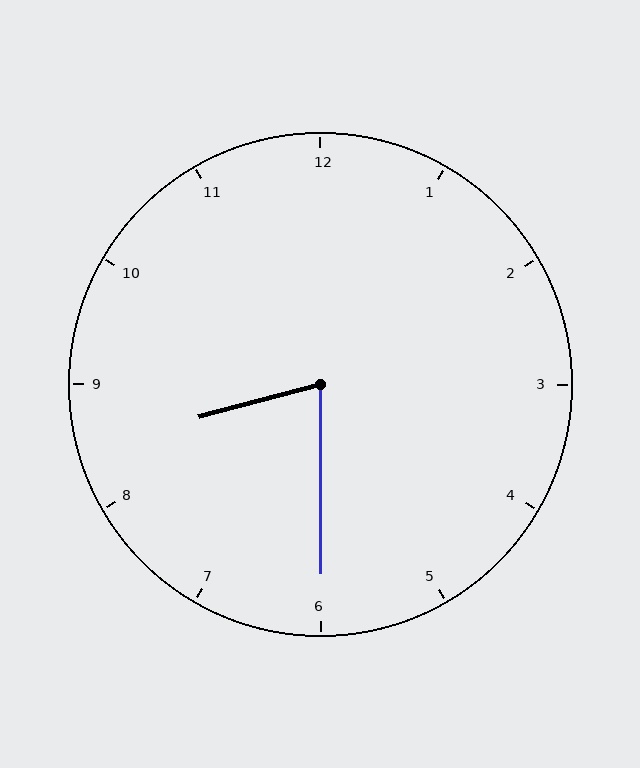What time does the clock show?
8:30.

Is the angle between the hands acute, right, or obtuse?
It is acute.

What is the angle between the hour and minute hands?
Approximately 75 degrees.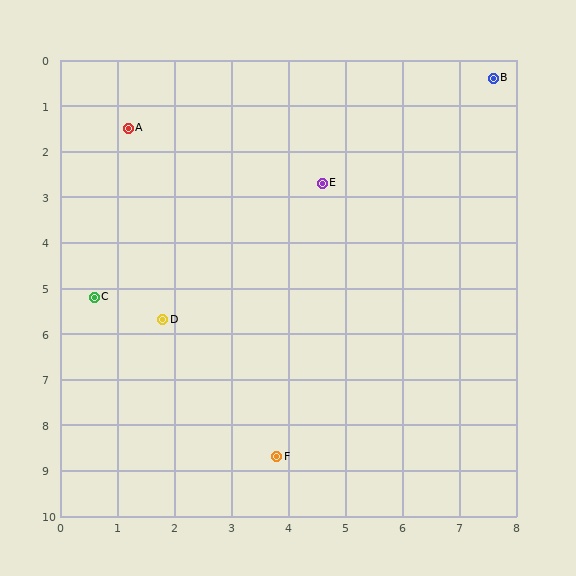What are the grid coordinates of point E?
Point E is at approximately (4.6, 2.7).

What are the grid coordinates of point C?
Point C is at approximately (0.6, 5.2).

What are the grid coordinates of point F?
Point F is at approximately (3.8, 8.7).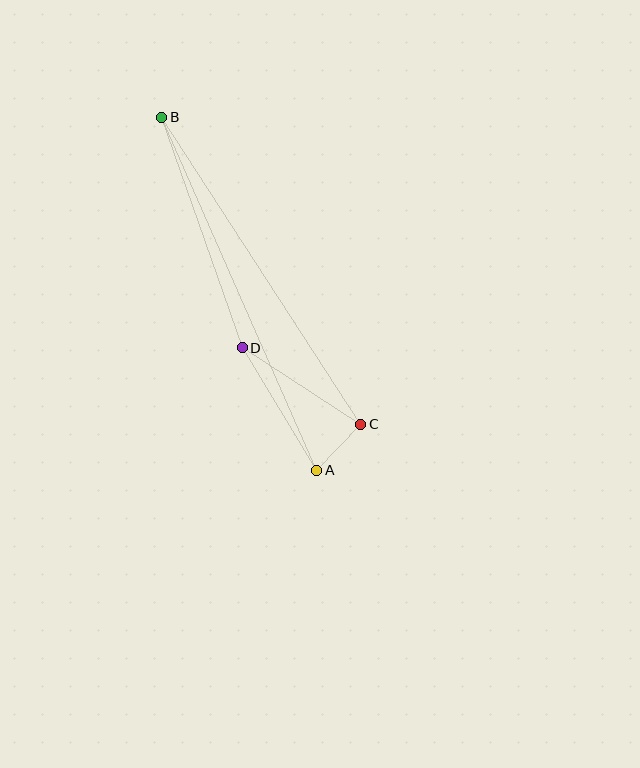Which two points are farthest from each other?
Points A and B are farthest from each other.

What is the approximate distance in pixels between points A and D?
The distance between A and D is approximately 144 pixels.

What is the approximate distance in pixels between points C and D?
The distance between C and D is approximately 141 pixels.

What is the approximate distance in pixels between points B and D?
The distance between B and D is approximately 244 pixels.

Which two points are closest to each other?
Points A and C are closest to each other.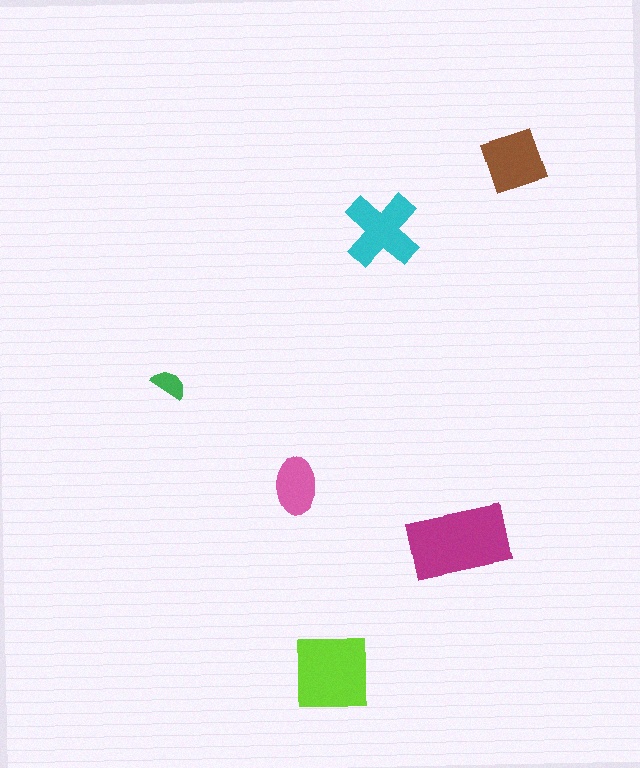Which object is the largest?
The magenta rectangle.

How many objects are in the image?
There are 6 objects in the image.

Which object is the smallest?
The green semicircle.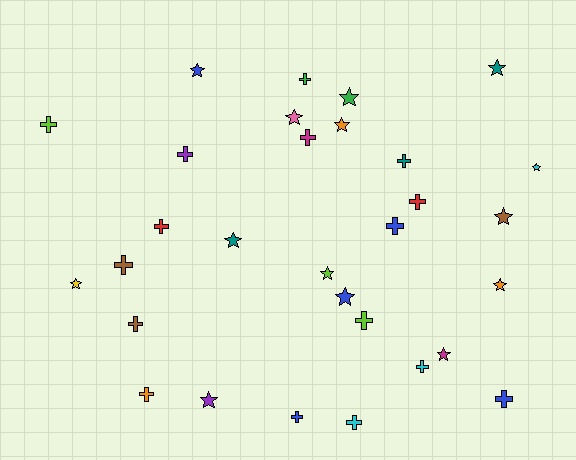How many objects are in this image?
There are 30 objects.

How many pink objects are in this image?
There is 1 pink object.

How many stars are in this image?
There are 14 stars.